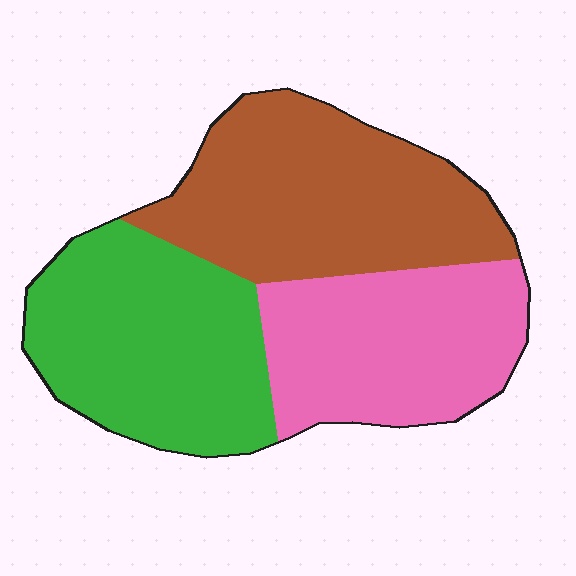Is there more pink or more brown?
Brown.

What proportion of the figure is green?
Green covers 34% of the figure.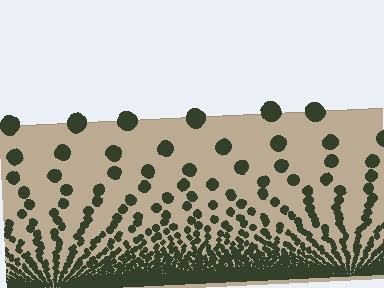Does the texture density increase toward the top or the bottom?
Density increases toward the bottom.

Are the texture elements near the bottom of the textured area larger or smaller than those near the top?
Smaller. The gradient is inverted — elements near the bottom are smaller and denser.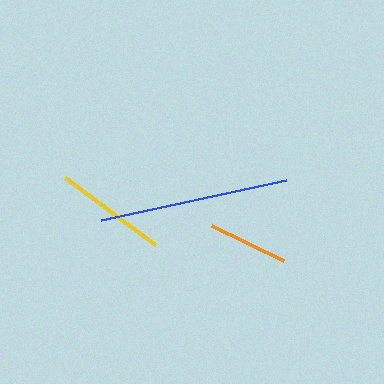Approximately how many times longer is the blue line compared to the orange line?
The blue line is approximately 2.4 times the length of the orange line.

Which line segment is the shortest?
The orange line is the shortest at approximately 80 pixels.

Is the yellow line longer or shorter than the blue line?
The blue line is longer than the yellow line.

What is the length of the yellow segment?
The yellow segment is approximately 112 pixels long.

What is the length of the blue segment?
The blue segment is approximately 190 pixels long.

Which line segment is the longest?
The blue line is the longest at approximately 190 pixels.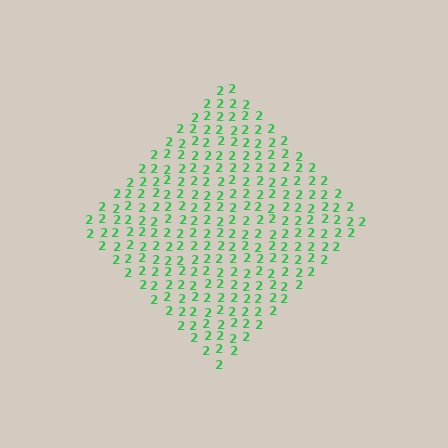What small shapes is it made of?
It is made of small digit 2's.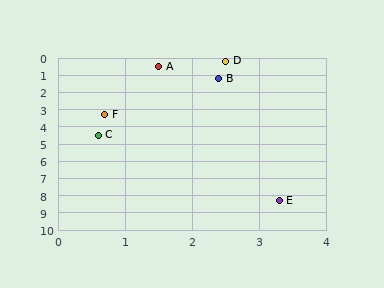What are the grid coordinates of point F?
Point F is at approximately (0.7, 3.3).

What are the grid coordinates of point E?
Point E is at approximately (3.3, 8.3).